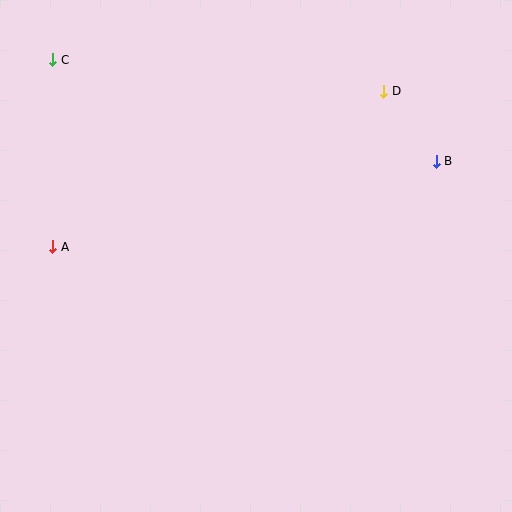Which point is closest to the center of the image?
Point A at (53, 247) is closest to the center.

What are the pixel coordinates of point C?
Point C is at (53, 60).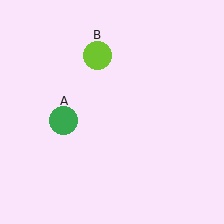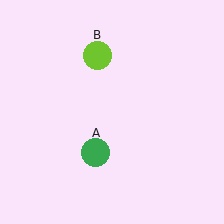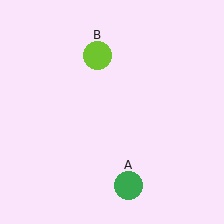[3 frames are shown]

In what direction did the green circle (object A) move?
The green circle (object A) moved down and to the right.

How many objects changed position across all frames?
1 object changed position: green circle (object A).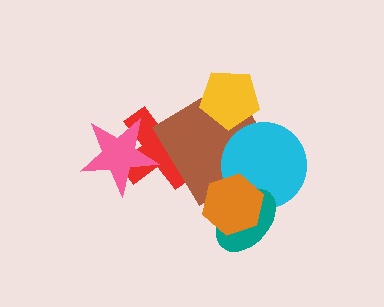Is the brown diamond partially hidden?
Yes, it is partially covered by another shape.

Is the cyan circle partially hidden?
Yes, it is partially covered by another shape.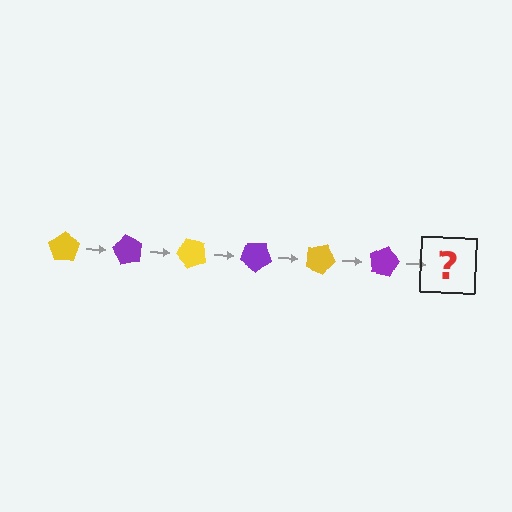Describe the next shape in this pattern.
It should be a yellow pentagon, rotated 360 degrees from the start.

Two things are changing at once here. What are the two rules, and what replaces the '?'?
The two rules are that it rotates 60 degrees each step and the color cycles through yellow and purple. The '?' should be a yellow pentagon, rotated 360 degrees from the start.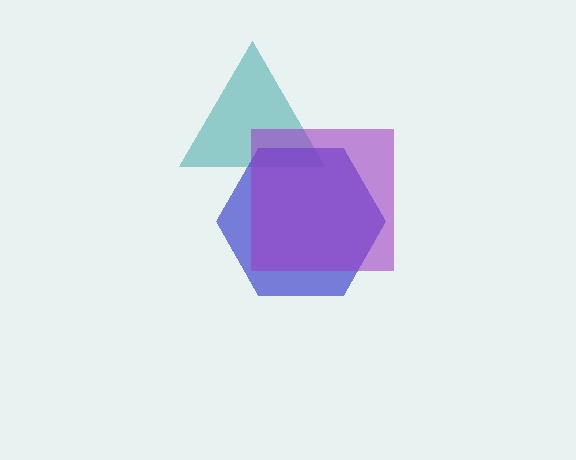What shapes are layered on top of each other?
The layered shapes are: a teal triangle, a blue hexagon, a purple square.